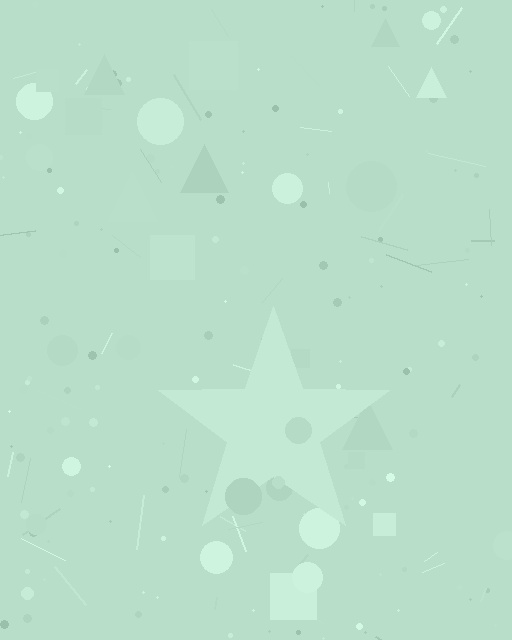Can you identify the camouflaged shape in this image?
The camouflaged shape is a star.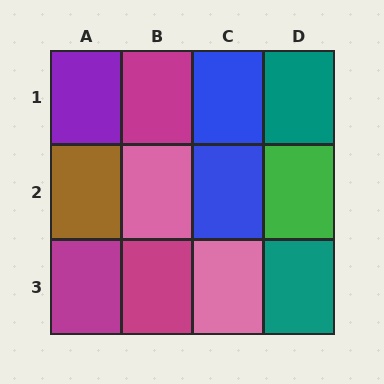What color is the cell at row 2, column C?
Blue.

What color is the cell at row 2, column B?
Pink.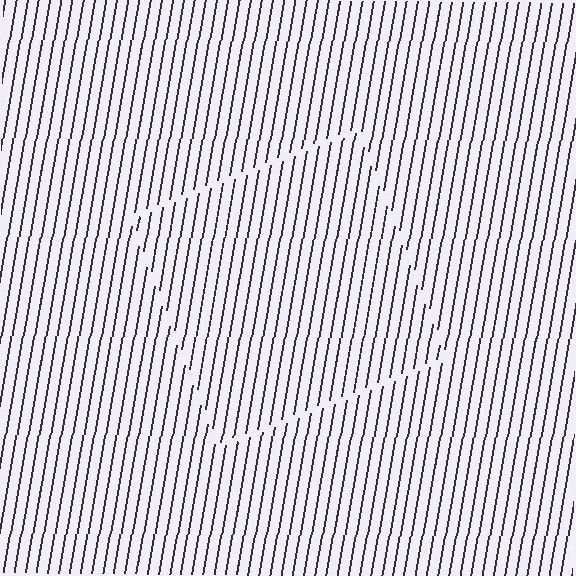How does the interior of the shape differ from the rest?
The interior of the shape contains the same grating, shifted by half a period — the contour is defined by the phase discontinuity where line-ends from the inner and outer gratings abut.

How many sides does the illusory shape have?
4 sides — the line-ends trace a square.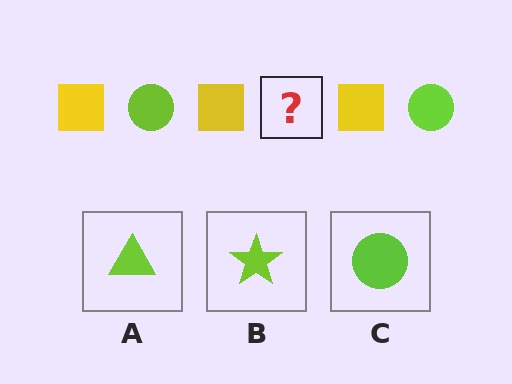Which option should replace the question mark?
Option C.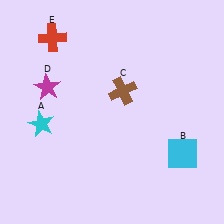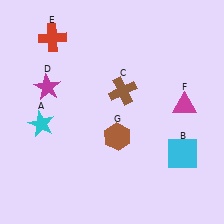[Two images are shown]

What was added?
A magenta triangle (F), a brown hexagon (G) were added in Image 2.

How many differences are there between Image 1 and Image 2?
There are 2 differences between the two images.